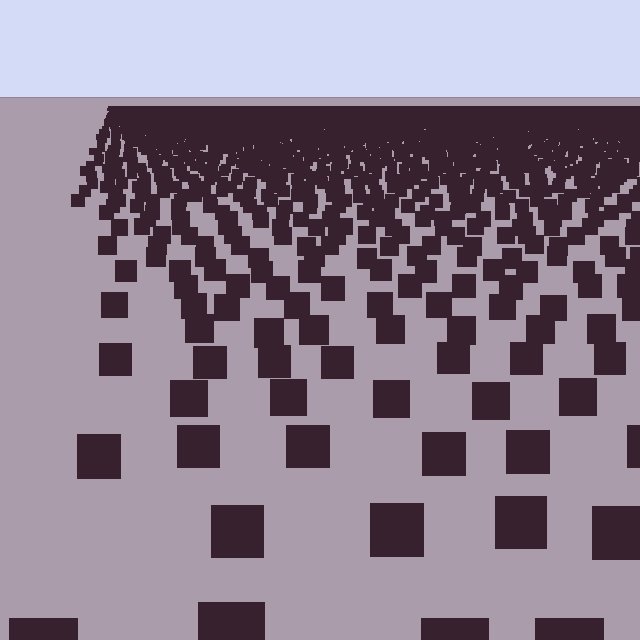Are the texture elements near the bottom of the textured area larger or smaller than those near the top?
Larger. Near the bottom, elements are closer to the viewer and appear at a bigger on-screen size.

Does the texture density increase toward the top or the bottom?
Density increases toward the top.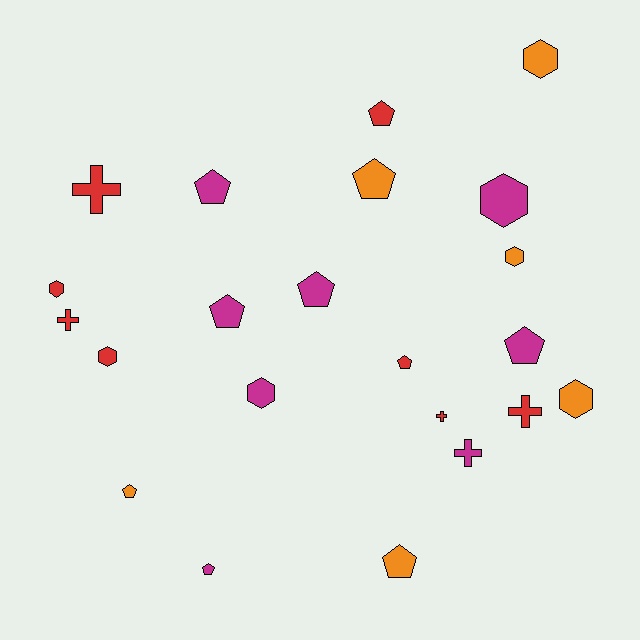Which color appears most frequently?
Magenta, with 8 objects.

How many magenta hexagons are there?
There are 2 magenta hexagons.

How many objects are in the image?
There are 22 objects.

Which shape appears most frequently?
Pentagon, with 10 objects.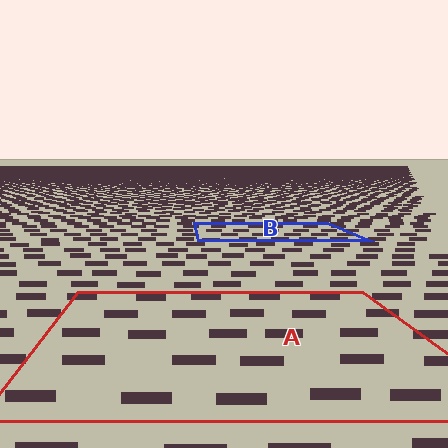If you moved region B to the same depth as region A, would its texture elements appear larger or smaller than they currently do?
They would appear larger. At a closer depth, the same texture elements are projected at a bigger on-screen size.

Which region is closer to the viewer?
Region A is closer. The texture elements there are larger and more spread out.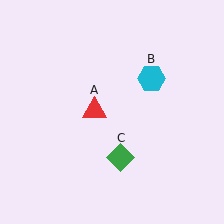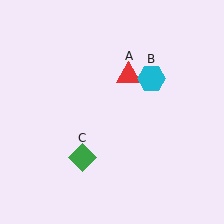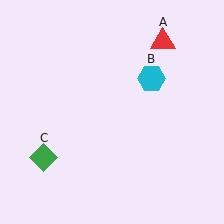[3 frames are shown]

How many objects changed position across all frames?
2 objects changed position: red triangle (object A), green diamond (object C).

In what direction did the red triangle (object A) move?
The red triangle (object A) moved up and to the right.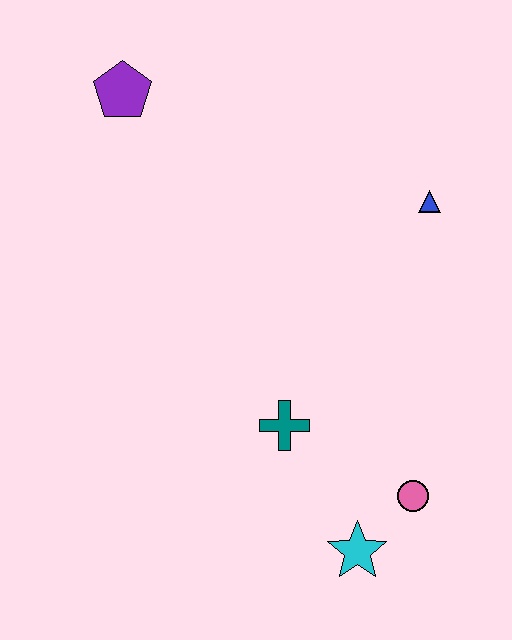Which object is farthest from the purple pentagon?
The cyan star is farthest from the purple pentagon.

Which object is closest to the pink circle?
The cyan star is closest to the pink circle.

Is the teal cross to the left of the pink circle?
Yes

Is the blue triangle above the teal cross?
Yes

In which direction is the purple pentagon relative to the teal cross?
The purple pentagon is above the teal cross.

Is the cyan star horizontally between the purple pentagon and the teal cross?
No